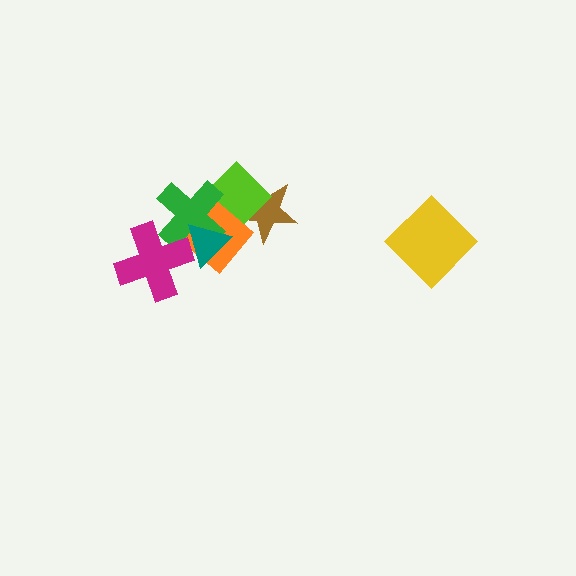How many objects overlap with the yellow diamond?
0 objects overlap with the yellow diamond.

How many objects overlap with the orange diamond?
5 objects overlap with the orange diamond.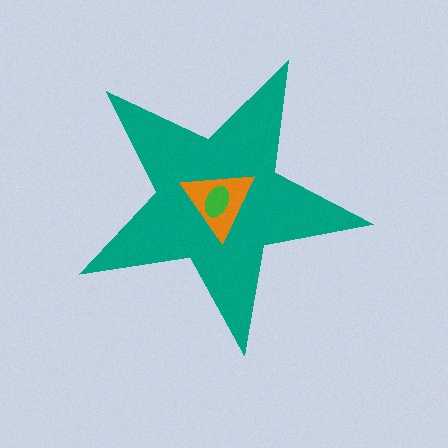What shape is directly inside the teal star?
The orange triangle.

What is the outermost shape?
The teal star.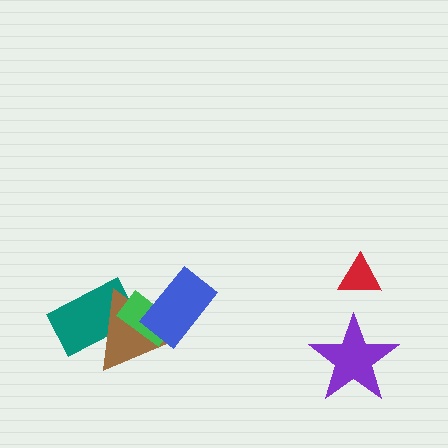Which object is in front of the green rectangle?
The blue rectangle is in front of the green rectangle.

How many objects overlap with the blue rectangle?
2 objects overlap with the blue rectangle.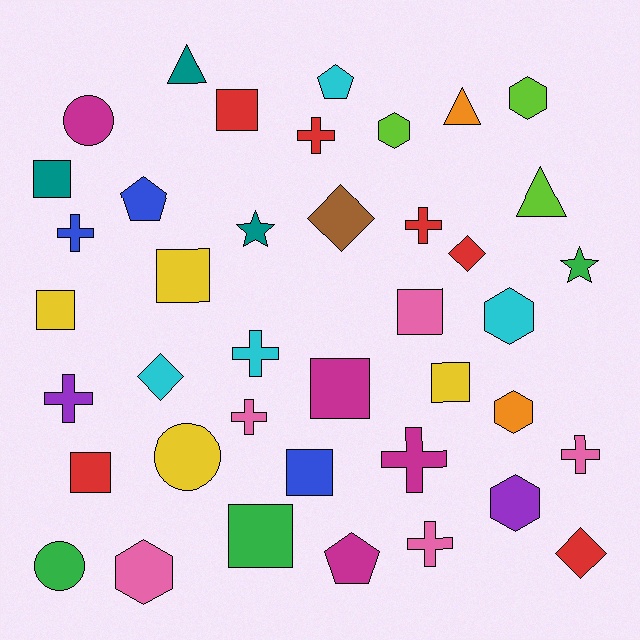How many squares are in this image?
There are 10 squares.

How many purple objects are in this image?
There are 2 purple objects.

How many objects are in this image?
There are 40 objects.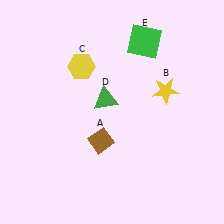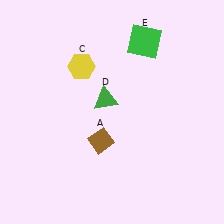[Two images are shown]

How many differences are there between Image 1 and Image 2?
There is 1 difference between the two images.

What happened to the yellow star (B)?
The yellow star (B) was removed in Image 2. It was in the top-right area of Image 1.